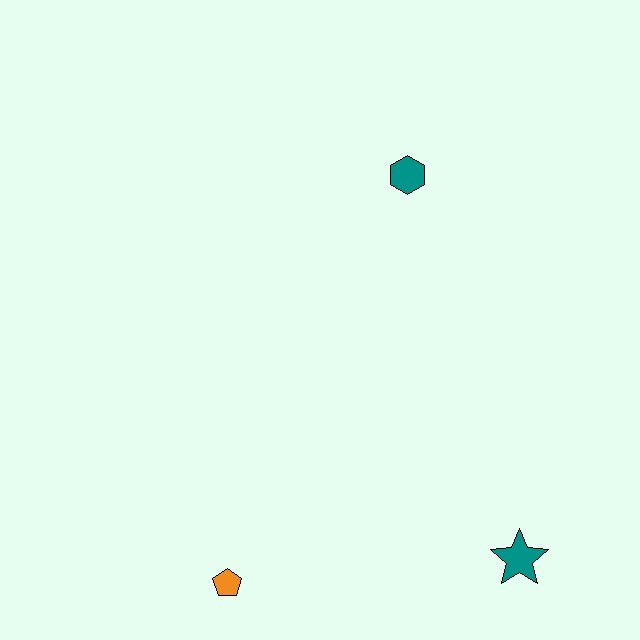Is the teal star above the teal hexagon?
No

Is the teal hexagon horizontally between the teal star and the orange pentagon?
Yes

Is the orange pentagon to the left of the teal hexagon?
Yes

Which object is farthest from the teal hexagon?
The orange pentagon is farthest from the teal hexagon.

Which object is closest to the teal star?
The orange pentagon is closest to the teal star.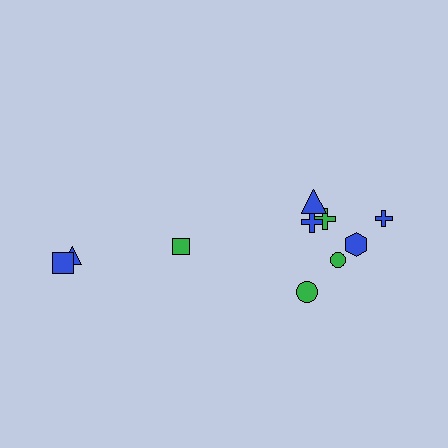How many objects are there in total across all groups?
There are 10 objects.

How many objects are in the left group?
There are 3 objects.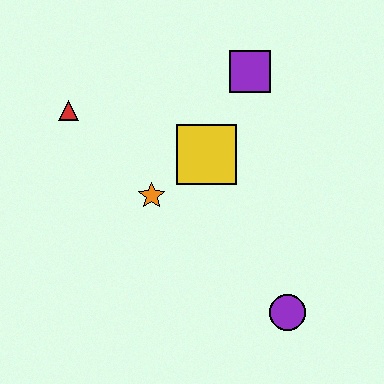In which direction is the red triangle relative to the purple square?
The red triangle is to the left of the purple square.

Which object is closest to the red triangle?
The orange star is closest to the red triangle.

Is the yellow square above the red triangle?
No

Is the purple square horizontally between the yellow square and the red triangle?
No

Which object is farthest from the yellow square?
The purple circle is farthest from the yellow square.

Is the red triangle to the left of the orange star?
Yes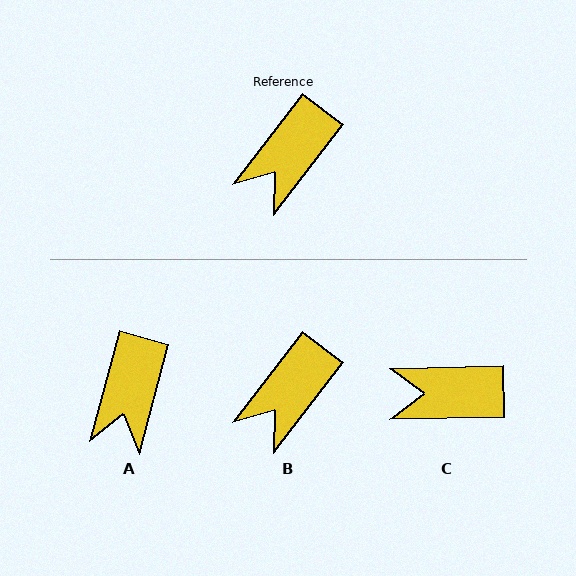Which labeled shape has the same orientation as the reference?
B.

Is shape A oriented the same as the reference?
No, it is off by about 22 degrees.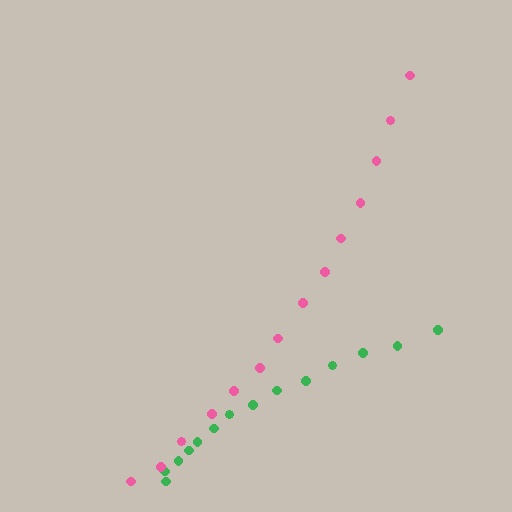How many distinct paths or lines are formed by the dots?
There are 2 distinct paths.